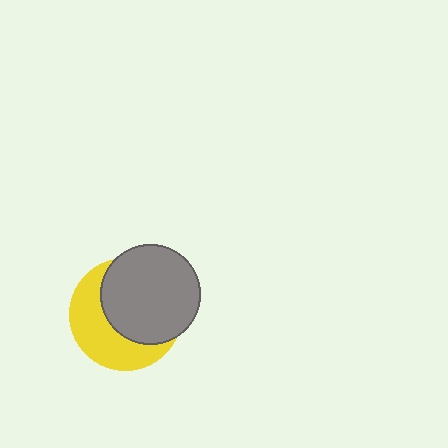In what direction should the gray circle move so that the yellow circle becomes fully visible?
The gray circle should move toward the upper-right. That is the shortest direction to clear the overlap and leave the yellow circle fully visible.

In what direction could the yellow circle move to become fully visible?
The yellow circle could move toward the lower-left. That would shift it out from behind the gray circle entirely.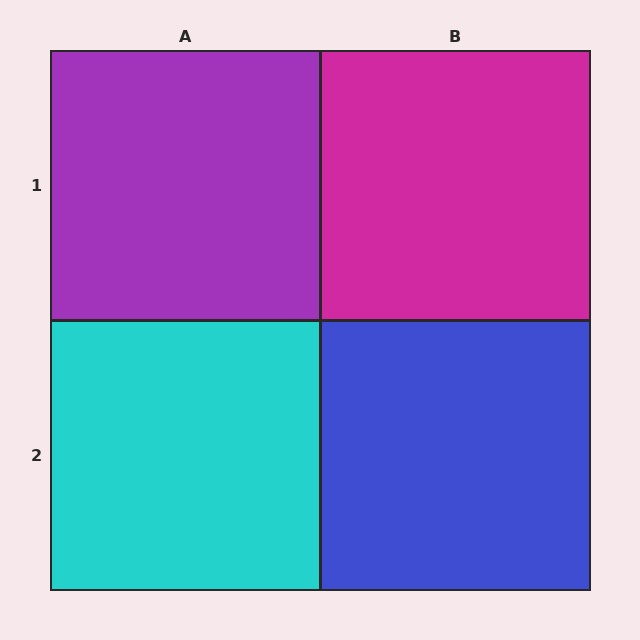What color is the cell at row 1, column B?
Magenta.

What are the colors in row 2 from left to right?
Cyan, blue.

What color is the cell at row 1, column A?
Purple.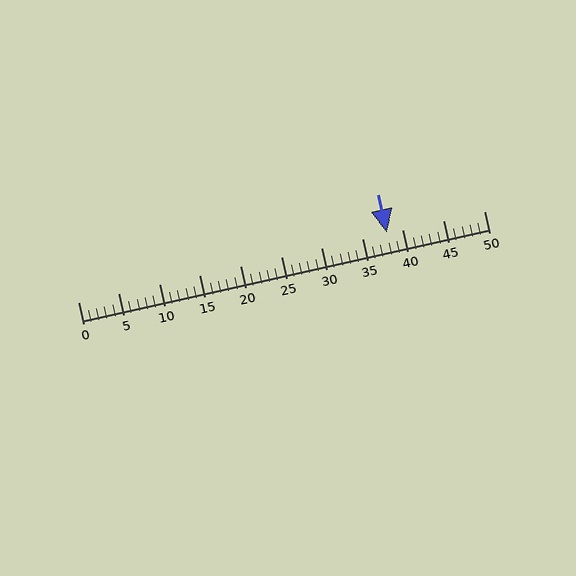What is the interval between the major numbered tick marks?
The major tick marks are spaced 5 units apart.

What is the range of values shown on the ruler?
The ruler shows values from 0 to 50.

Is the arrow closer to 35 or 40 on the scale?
The arrow is closer to 40.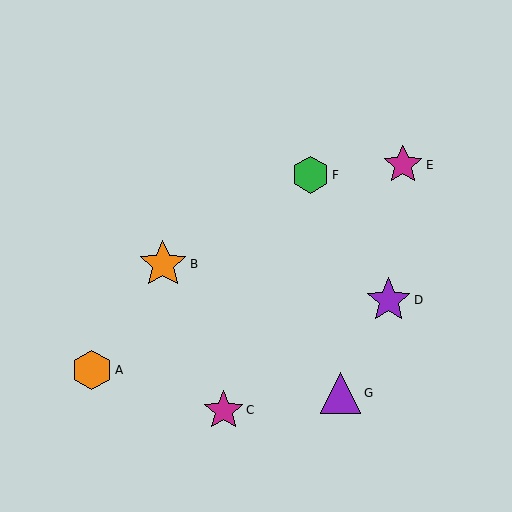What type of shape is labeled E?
Shape E is a magenta star.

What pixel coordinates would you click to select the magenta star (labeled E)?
Click at (403, 165) to select the magenta star E.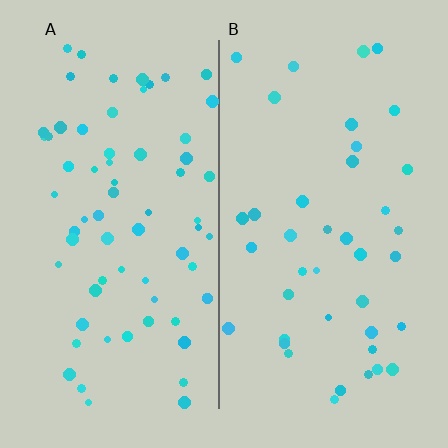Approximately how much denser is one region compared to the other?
Approximately 1.7× — region A over region B.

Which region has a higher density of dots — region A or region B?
A (the left).